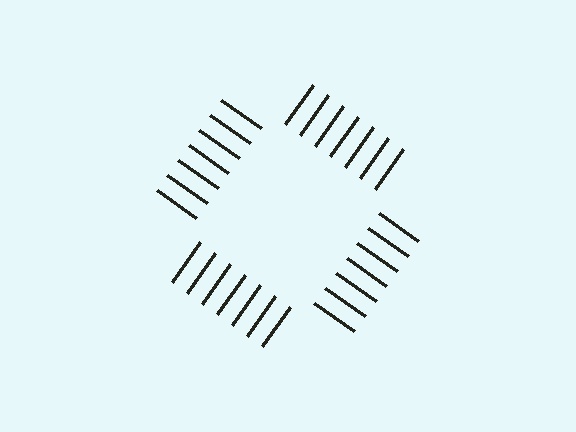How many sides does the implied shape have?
4 sides — the line-ends trace a square.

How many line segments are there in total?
28 — 7 along each of the 4 edges.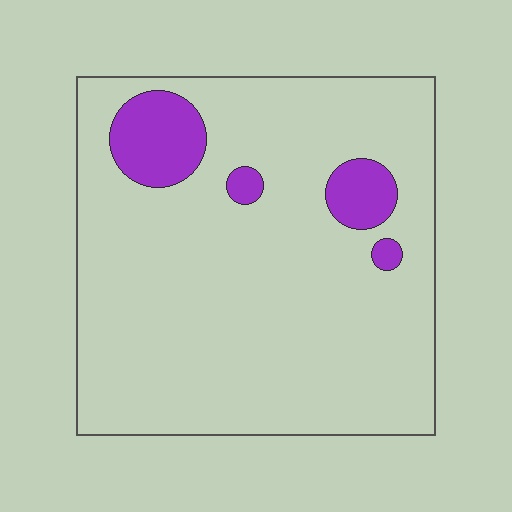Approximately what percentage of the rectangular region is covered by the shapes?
Approximately 10%.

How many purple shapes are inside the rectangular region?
4.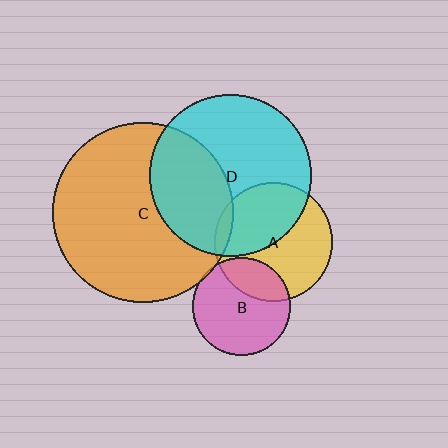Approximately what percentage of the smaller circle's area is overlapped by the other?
Approximately 25%.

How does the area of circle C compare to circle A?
Approximately 2.3 times.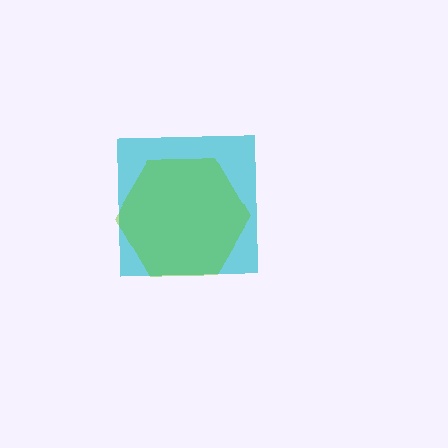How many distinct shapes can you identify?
There are 2 distinct shapes: a cyan square, a lime hexagon.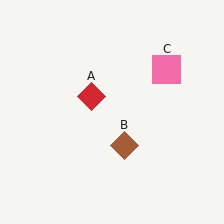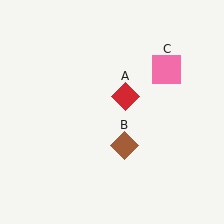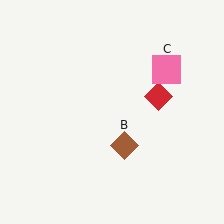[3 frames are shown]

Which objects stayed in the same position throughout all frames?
Brown diamond (object B) and pink square (object C) remained stationary.